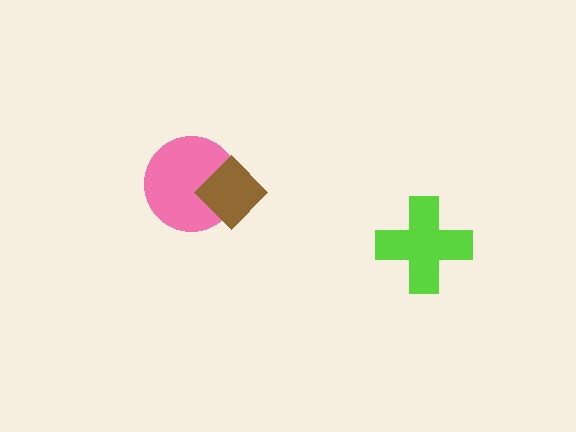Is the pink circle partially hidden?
Yes, it is partially covered by another shape.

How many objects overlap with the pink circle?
1 object overlaps with the pink circle.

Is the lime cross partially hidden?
No, no other shape covers it.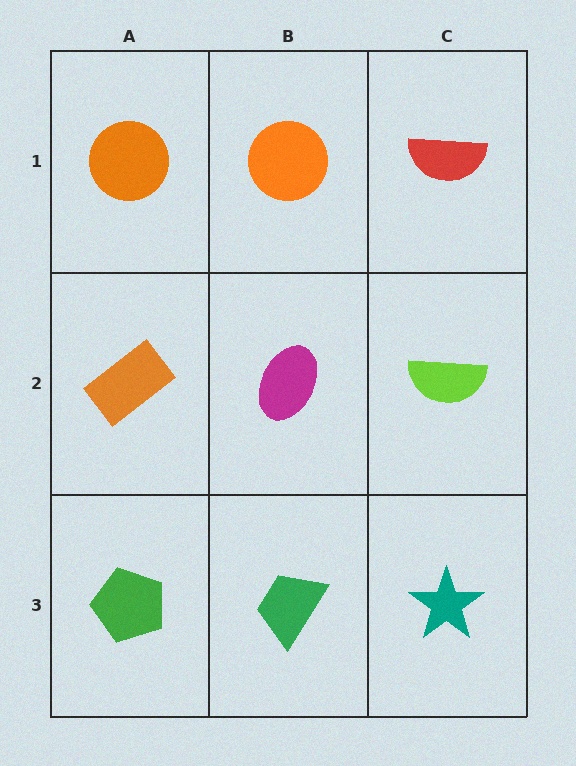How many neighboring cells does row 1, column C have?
2.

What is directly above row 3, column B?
A magenta ellipse.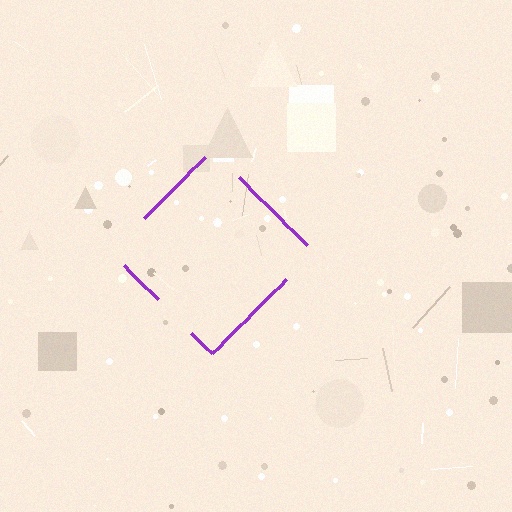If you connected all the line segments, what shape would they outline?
They would outline a diamond.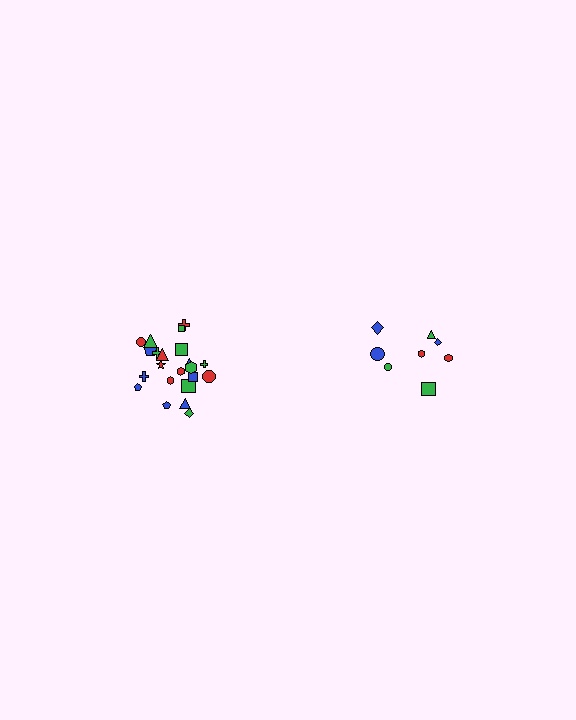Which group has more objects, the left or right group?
The left group.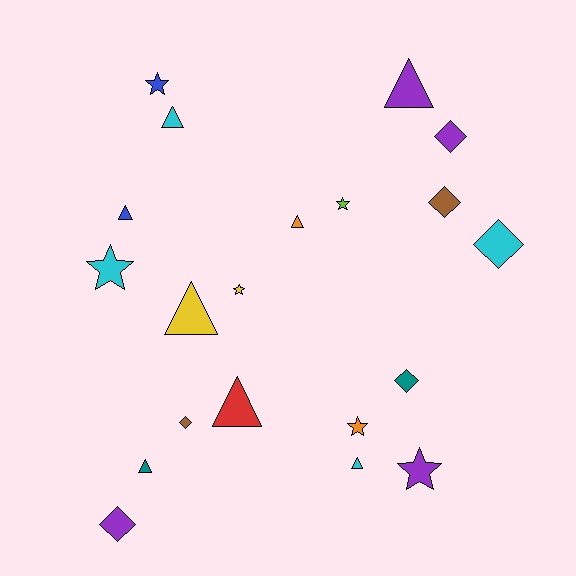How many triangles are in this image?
There are 8 triangles.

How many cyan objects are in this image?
There are 4 cyan objects.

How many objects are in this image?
There are 20 objects.